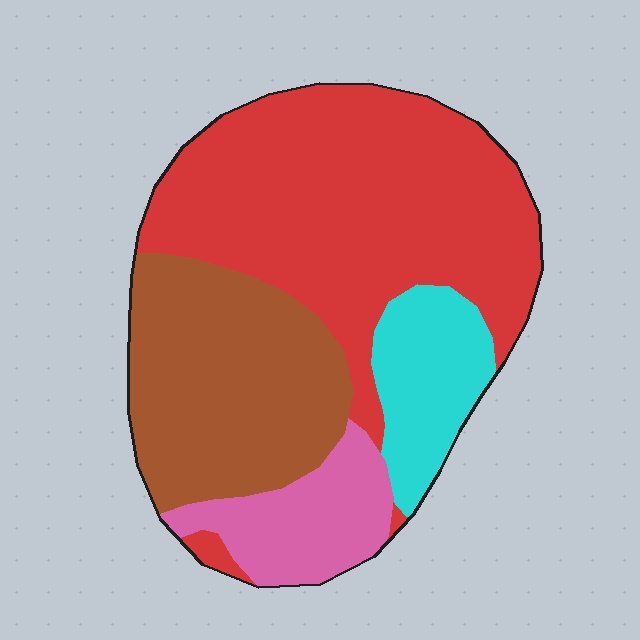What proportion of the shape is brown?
Brown covers roughly 30% of the shape.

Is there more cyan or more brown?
Brown.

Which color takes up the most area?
Red, at roughly 50%.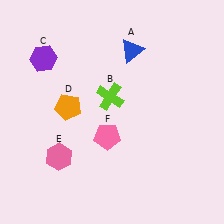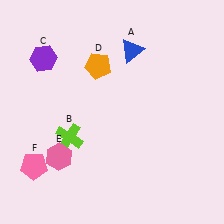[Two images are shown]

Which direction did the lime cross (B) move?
The lime cross (B) moved left.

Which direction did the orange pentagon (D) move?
The orange pentagon (D) moved up.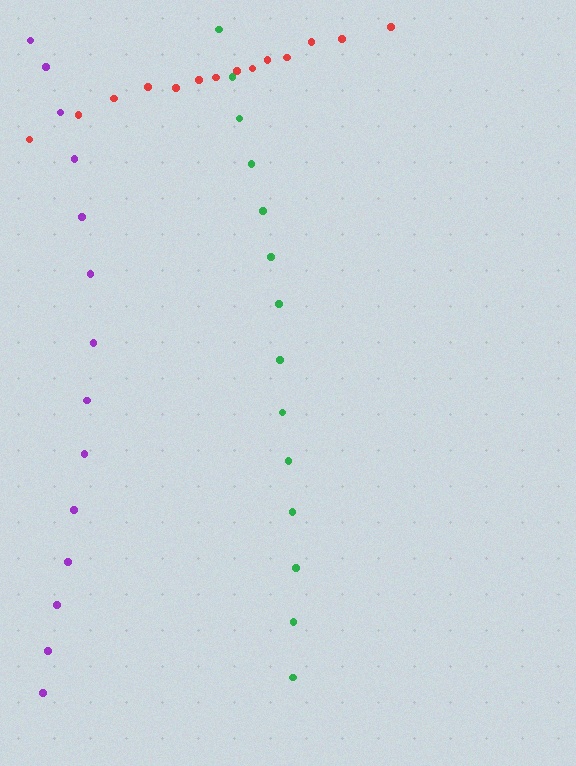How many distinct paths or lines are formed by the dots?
There are 3 distinct paths.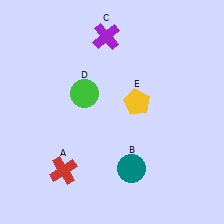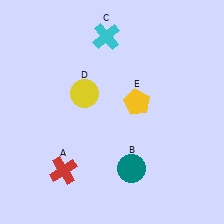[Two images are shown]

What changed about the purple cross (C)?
In Image 1, C is purple. In Image 2, it changed to cyan.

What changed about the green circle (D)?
In Image 1, D is green. In Image 2, it changed to yellow.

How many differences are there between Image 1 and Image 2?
There are 2 differences between the two images.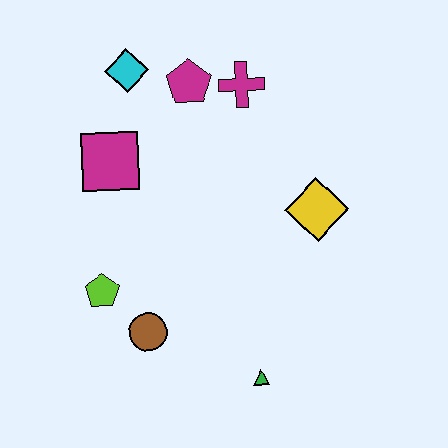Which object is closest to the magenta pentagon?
The magenta cross is closest to the magenta pentagon.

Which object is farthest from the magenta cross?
The green triangle is farthest from the magenta cross.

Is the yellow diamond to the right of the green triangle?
Yes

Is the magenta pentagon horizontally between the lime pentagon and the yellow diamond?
Yes